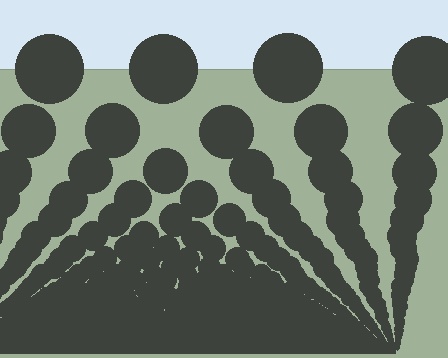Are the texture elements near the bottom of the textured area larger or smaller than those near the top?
Smaller. The gradient is inverted — elements near the bottom are smaller and denser.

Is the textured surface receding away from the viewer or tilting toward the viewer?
The surface appears to tilt toward the viewer. Texture elements get larger and sparser toward the top.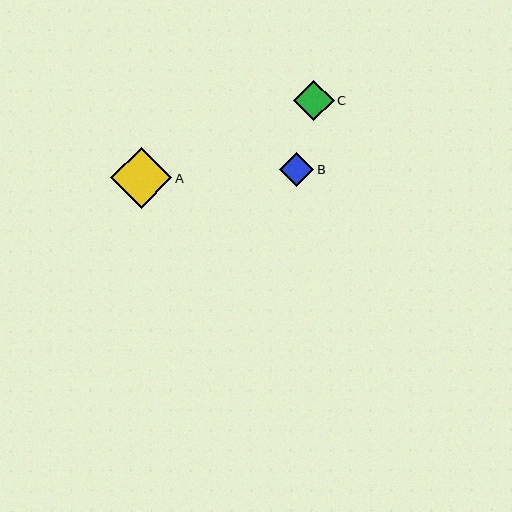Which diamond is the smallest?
Diamond B is the smallest with a size of approximately 34 pixels.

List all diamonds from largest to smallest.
From largest to smallest: A, C, B.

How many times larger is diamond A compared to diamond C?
Diamond A is approximately 1.5 times the size of diamond C.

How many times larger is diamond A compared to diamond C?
Diamond A is approximately 1.5 times the size of diamond C.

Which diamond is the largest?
Diamond A is the largest with a size of approximately 61 pixels.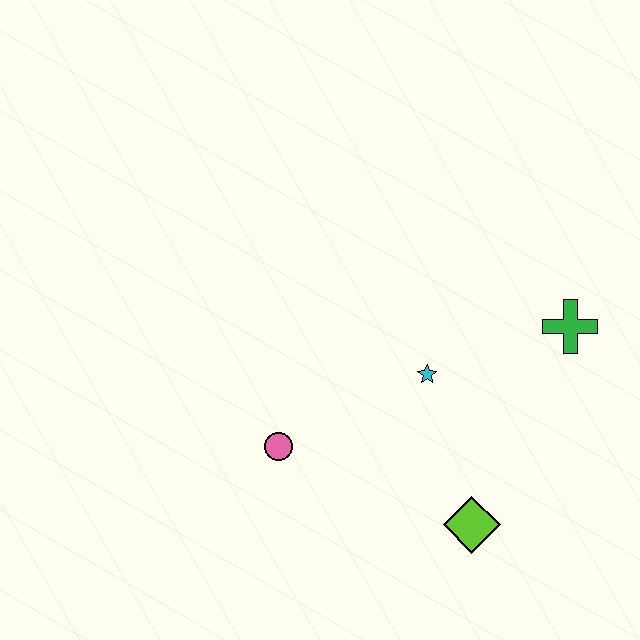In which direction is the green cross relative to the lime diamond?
The green cross is above the lime diamond.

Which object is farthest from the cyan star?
The pink circle is farthest from the cyan star.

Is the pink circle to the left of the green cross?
Yes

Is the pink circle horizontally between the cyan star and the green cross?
No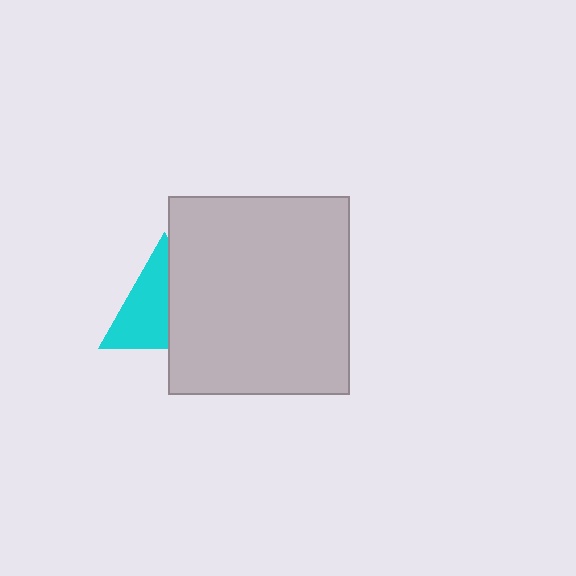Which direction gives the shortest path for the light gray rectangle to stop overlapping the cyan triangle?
Moving right gives the shortest separation.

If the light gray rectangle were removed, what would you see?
You would see the complete cyan triangle.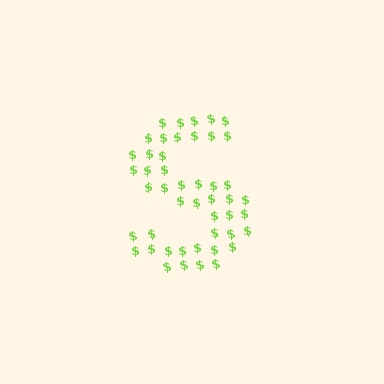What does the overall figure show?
The overall figure shows the letter S.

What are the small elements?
The small elements are dollar signs.